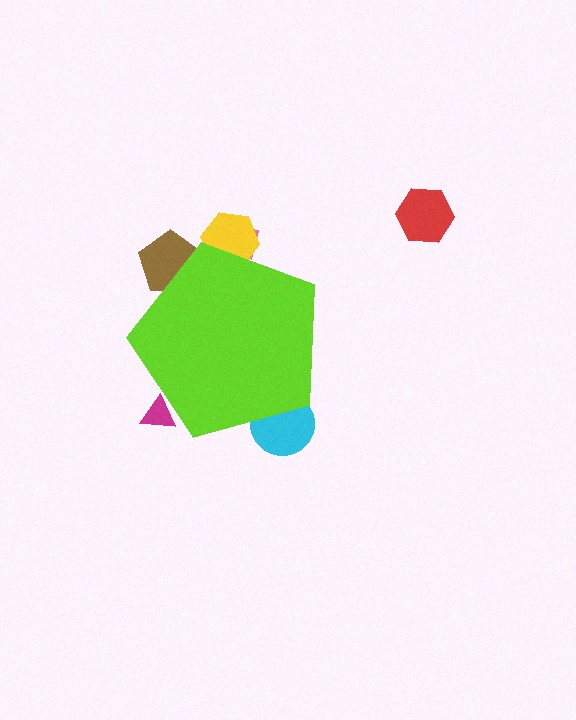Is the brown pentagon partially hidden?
Yes, the brown pentagon is partially hidden behind the lime pentagon.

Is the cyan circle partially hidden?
Yes, the cyan circle is partially hidden behind the lime pentagon.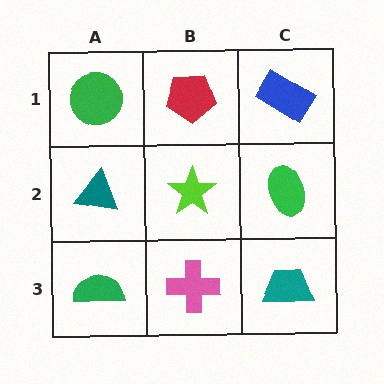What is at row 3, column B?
A pink cross.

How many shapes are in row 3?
3 shapes.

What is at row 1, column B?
A red pentagon.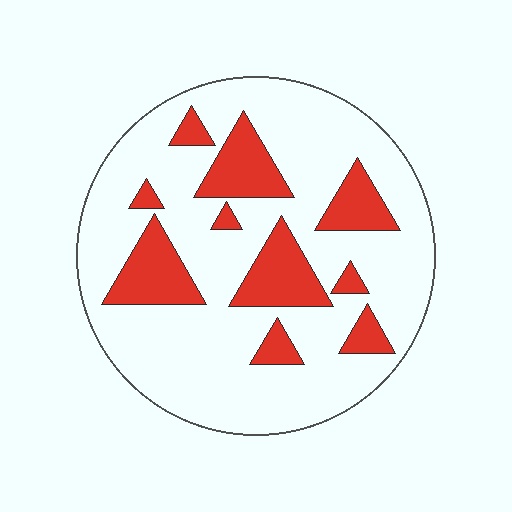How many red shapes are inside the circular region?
10.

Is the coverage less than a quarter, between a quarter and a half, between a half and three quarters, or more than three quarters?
Less than a quarter.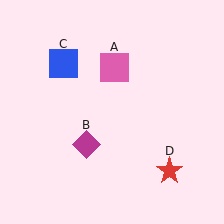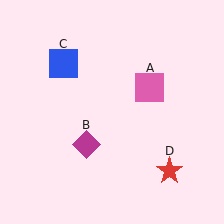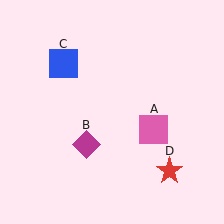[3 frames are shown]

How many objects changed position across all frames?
1 object changed position: pink square (object A).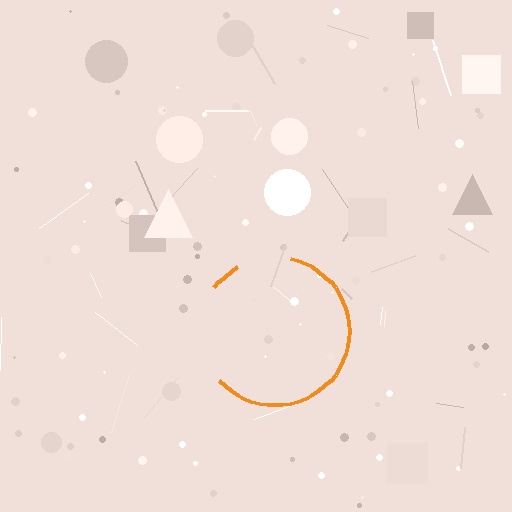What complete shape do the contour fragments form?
The contour fragments form a circle.